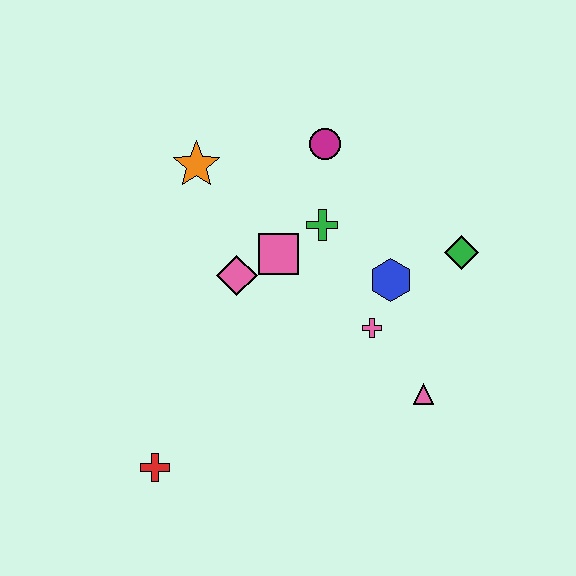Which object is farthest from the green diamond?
The red cross is farthest from the green diamond.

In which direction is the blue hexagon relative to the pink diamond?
The blue hexagon is to the right of the pink diamond.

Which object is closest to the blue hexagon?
The pink cross is closest to the blue hexagon.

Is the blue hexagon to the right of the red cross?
Yes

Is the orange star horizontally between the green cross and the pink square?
No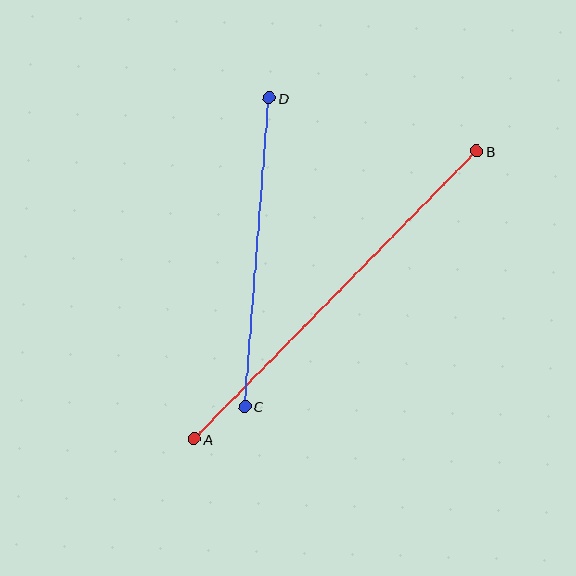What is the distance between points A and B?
The distance is approximately 404 pixels.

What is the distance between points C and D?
The distance is approximately 309 pixels.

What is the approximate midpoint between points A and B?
The midpoint is at approximately (335, 295) pixels.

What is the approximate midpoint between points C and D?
The midpoint is at approximately (257, 252) pixels.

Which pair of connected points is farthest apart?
Points A and B are farthest apart.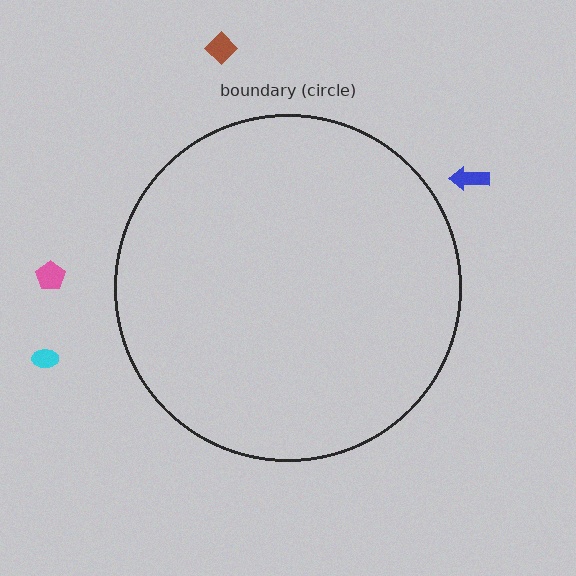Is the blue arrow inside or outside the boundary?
Outside.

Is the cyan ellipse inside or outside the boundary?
Outside.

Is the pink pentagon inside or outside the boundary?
Outside.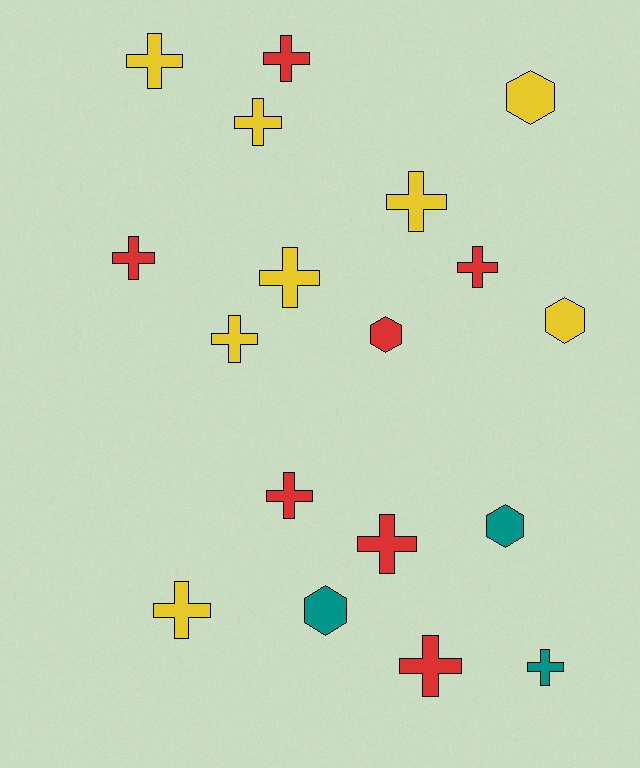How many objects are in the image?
There are 18 objects.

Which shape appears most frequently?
Cross, with 13 objects.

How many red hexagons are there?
There is 1 red hexagon.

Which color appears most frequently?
Yellow, with 8 objects.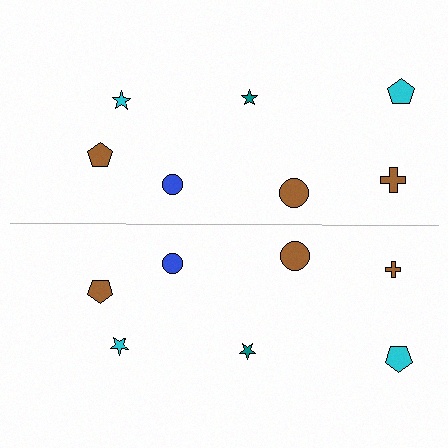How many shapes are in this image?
There are 14 shapes in this image.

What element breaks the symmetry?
The brown cross on the bottom side has a different size than its mirror counterpart.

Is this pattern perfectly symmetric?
No, the pattern is not perfectly symmetric. The brown cross on the bottom side has a different size than its mirror counterpart.